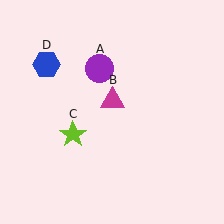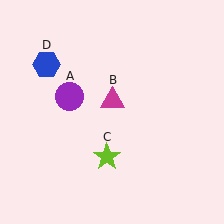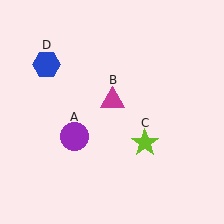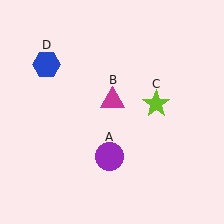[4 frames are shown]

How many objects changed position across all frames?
2 objects changed position: purple circle (object A), lime star (object C).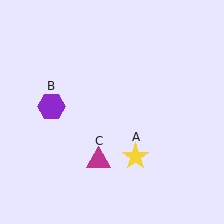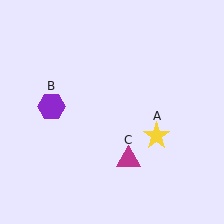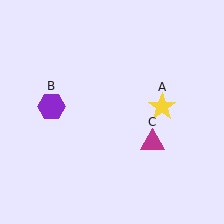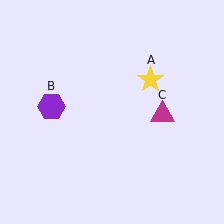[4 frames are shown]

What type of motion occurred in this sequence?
The yellow star (object A), magenta triangle (object C) rotated counterclockwise around the center of the scene.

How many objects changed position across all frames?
2 objects changed position: yellow star (object A), magenta triangle (object C).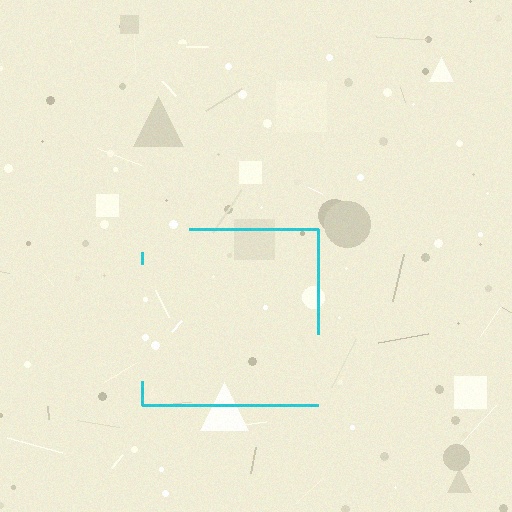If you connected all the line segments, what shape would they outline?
They would outline a square.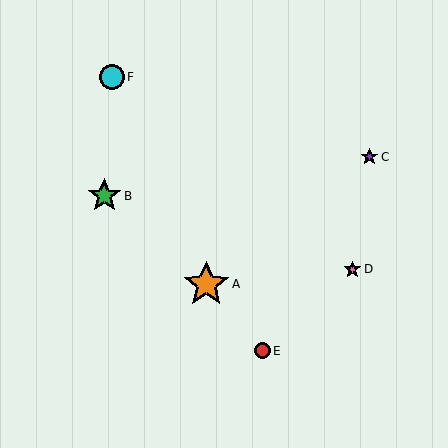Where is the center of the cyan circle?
The center of the cyan circle is at (112, 77).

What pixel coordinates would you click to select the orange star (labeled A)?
Click at (206, 284) to select the orange star A.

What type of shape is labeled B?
Shape B is a green star.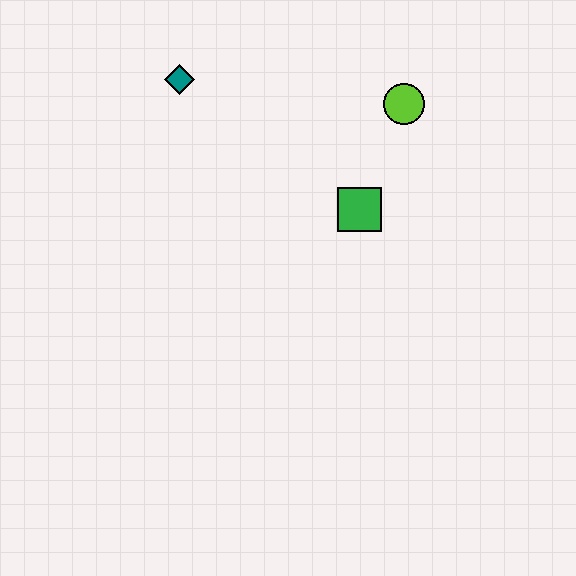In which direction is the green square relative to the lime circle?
The green square is below the lime circle.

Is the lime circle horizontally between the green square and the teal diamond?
No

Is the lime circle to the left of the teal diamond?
No